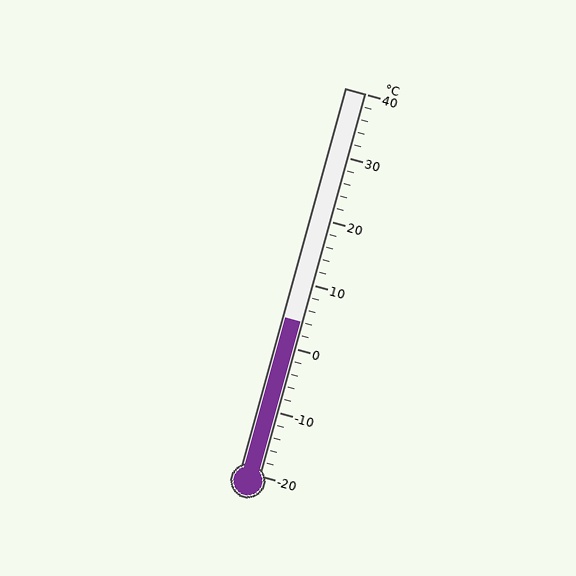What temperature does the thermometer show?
The thermometer shows approximately 4°C.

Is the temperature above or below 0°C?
The temperature is above 0°C.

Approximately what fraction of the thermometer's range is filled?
The thermometer is filled to approximately 40% of its range.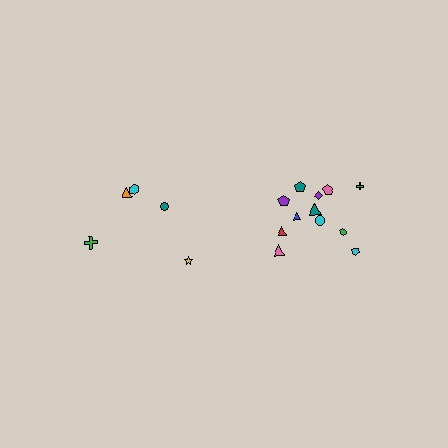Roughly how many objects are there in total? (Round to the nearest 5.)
Roughly 15 objects in total.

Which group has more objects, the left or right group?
The right group.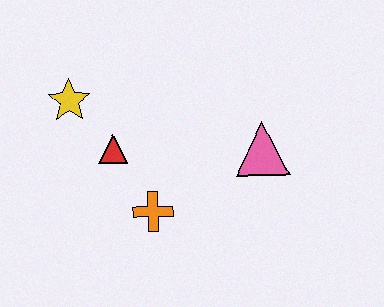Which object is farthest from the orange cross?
The yellow star is farthest from the orange cross.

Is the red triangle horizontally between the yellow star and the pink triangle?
Yes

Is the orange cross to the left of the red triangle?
No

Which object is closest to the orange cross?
The red triangle is closest to the orange cross.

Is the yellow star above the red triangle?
Yes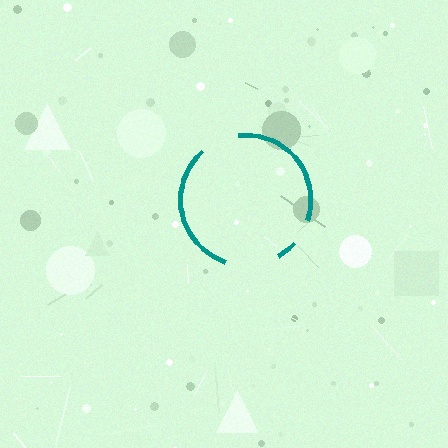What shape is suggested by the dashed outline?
The dashed outline suggests a circle.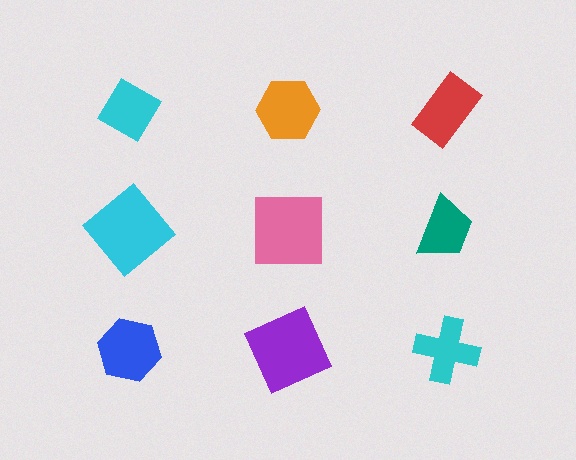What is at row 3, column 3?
A cyan cross.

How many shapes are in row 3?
3 shapes.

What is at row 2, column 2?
A pink square.